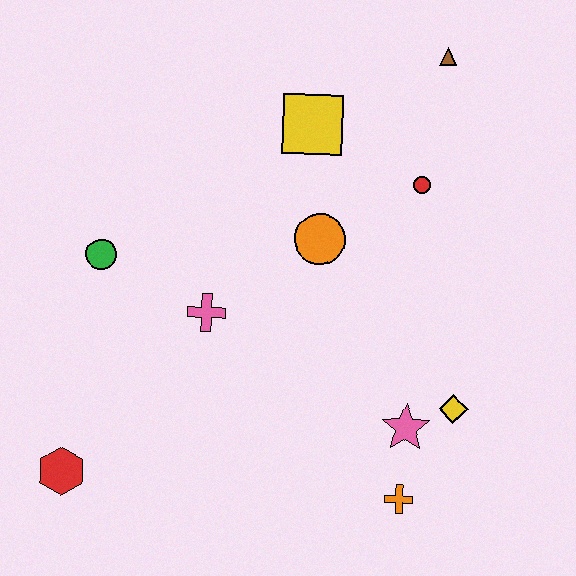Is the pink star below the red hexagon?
No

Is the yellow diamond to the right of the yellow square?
Yes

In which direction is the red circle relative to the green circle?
The red circle is to the right of the green circle.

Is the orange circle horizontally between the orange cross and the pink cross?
Yes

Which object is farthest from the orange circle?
The red hexagon is farthest from the orange circle.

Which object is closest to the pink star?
The yellow diamond is closest to the pink star.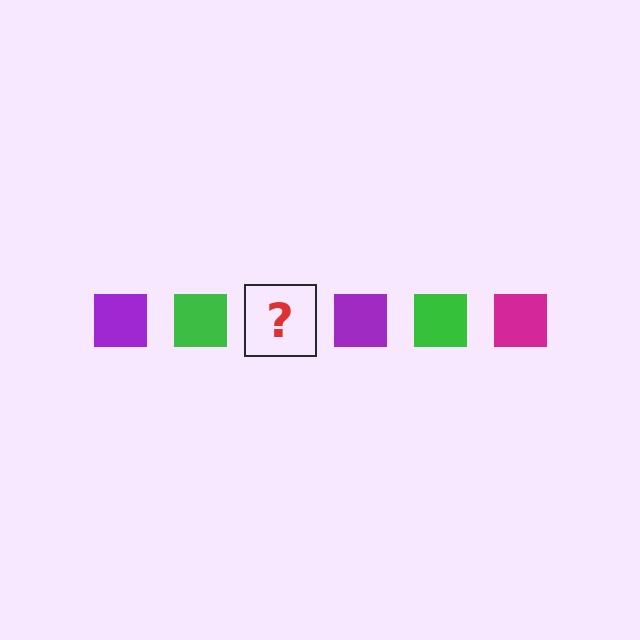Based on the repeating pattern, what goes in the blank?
The blank should be a magenta square.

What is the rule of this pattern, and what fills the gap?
The rule is that the pattern cycles through purple, green, magenta squares. The gap should be filled with a magenta square.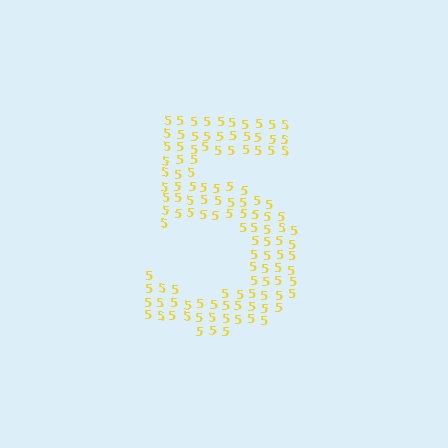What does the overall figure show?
The overall figure shows the digit 5.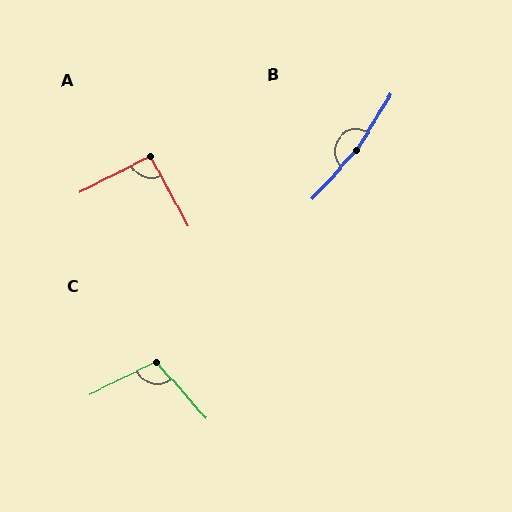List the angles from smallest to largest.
A (91°), C (106°), B (169°).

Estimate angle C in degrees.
Approximately 106 degrees.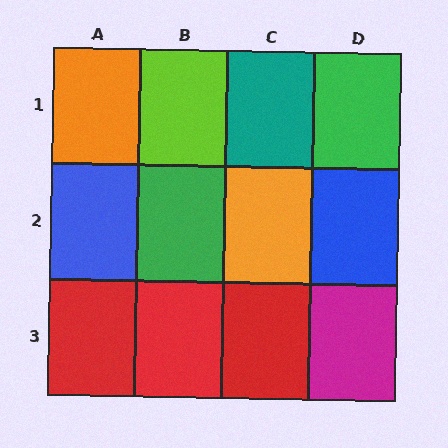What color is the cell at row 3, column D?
Magenta.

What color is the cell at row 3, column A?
Red.